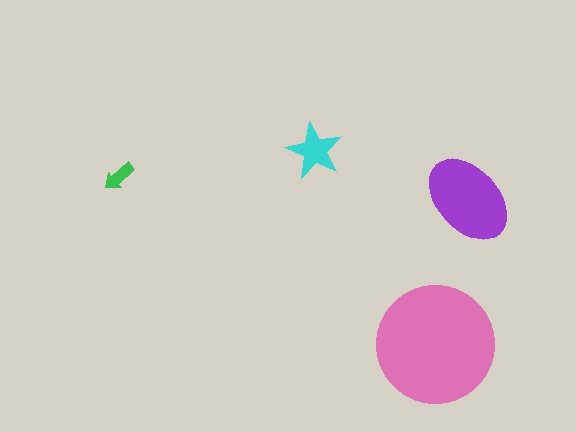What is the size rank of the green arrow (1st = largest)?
4th.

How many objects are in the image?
There are 4 objects in the image.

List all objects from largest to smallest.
The pink circle, the purple ellipse, the cyan star, the green arrow.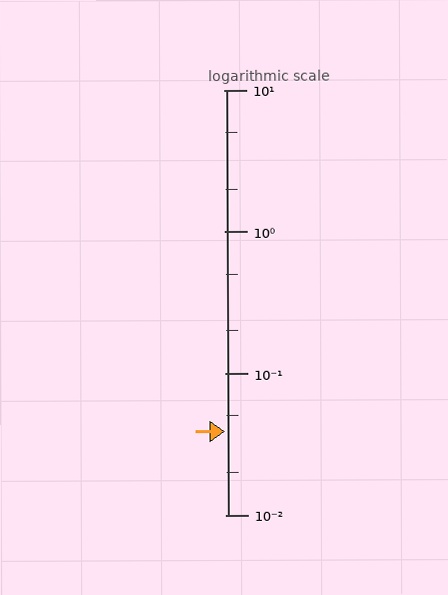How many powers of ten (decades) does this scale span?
The scale spans 3 decades, from 0.01 to 10.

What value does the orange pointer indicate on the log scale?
The pointer indicates approximately 0.039.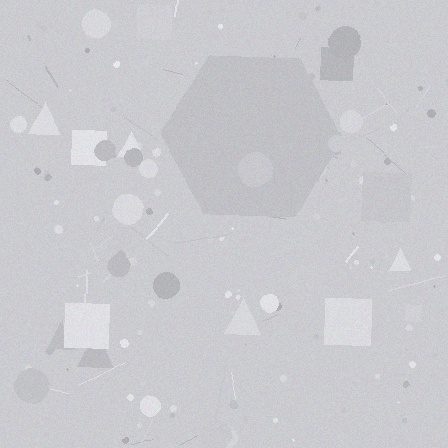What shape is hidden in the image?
A hexagon is hidden in the image.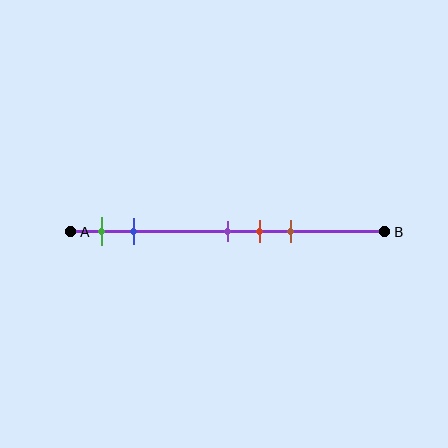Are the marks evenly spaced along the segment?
No, the marks are not evenly spaced.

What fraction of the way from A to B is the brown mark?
The brown mark is approximately 70% (0.7) of the way from A to B.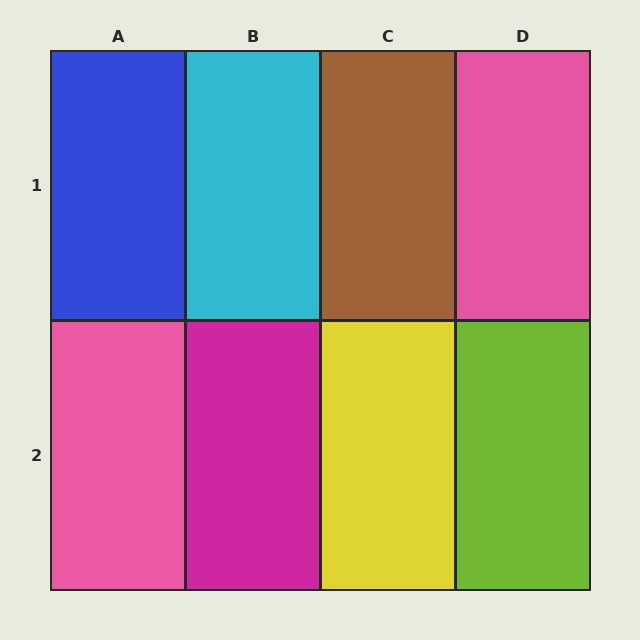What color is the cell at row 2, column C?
Yellow.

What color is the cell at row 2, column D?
Lime.